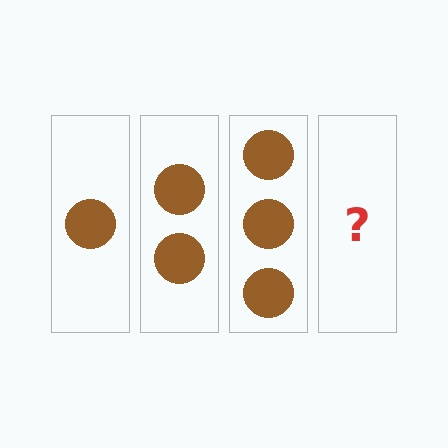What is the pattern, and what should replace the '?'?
The pattern is that each step adds one more circle. The '?' should be 4 circles.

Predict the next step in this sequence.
The next step is 4 circles.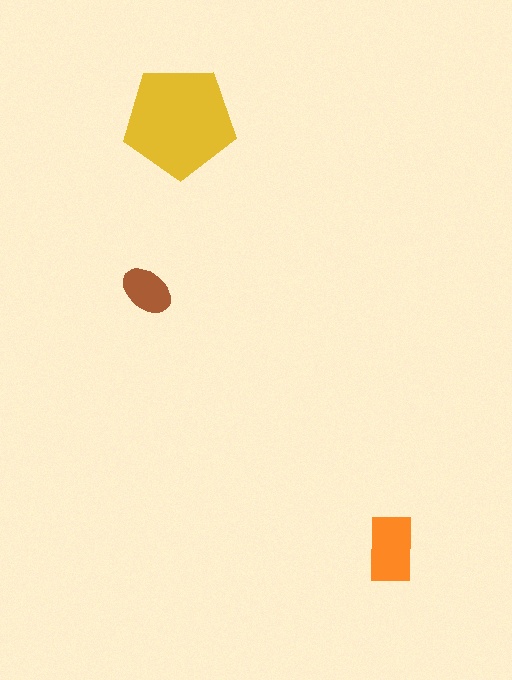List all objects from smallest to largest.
The brown ellipse, the orange rectangle, the yellow pentagon.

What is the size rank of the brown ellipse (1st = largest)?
3rd.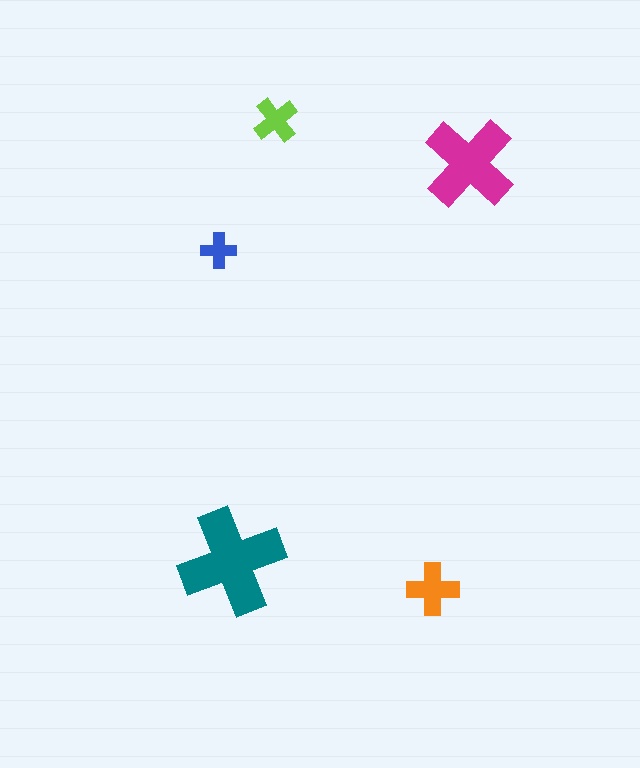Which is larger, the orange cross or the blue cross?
The orange one.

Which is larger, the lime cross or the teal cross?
The teal one.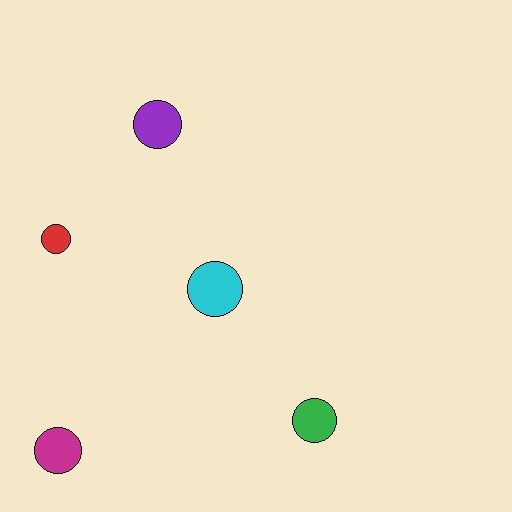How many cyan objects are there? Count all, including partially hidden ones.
There is 1 cyan object.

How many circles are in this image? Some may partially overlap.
There are 5 circles.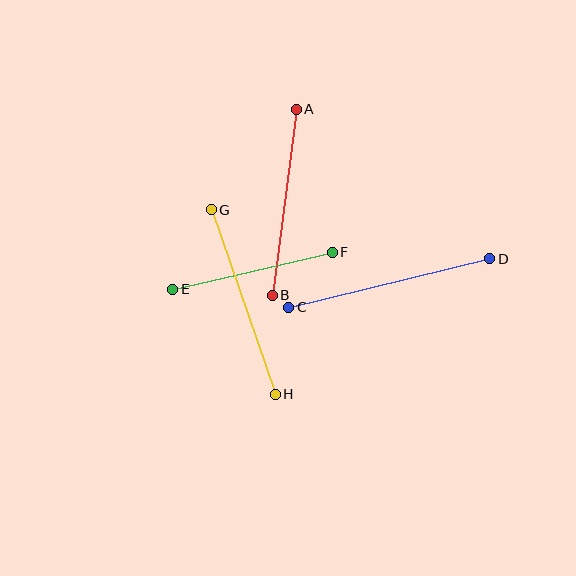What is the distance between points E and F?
The distance is approximately 164 pixels.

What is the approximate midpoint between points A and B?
The midpoint is at approximately (284, 202) pixels.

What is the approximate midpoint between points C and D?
The midpoint is at approximately (389, 283) pixels.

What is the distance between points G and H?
The distance is approximately 196 pixels.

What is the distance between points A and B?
The distance is approximately 187 pixels.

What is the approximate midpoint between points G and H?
The midpoint is at approximately (243, 302) pixels.